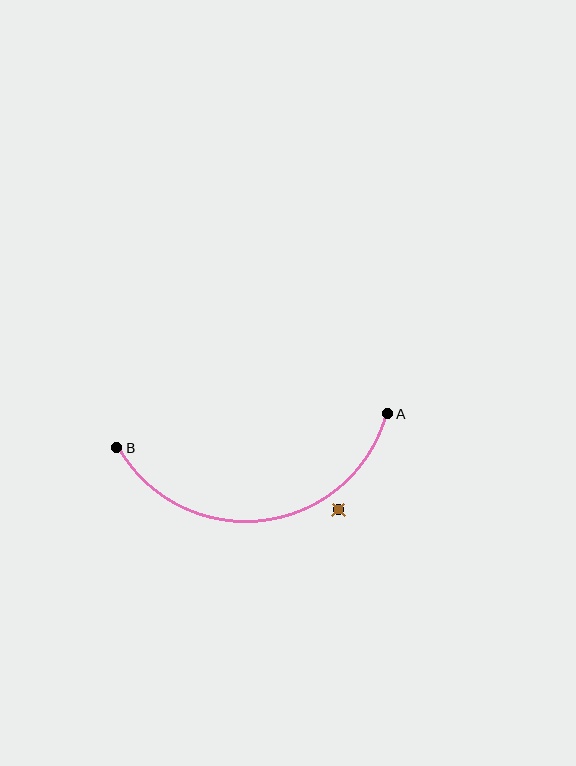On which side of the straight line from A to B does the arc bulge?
The arc bulges below the straight line connecting A and B.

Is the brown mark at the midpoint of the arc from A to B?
No — the brown mark does not lie on the arc at all. It sits slightly outside the curve.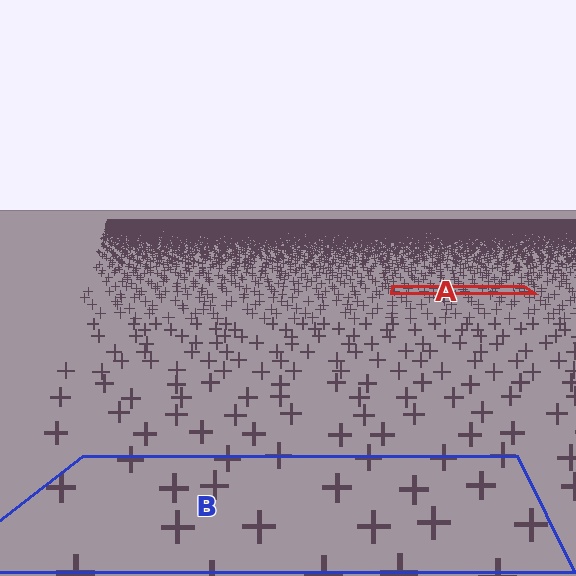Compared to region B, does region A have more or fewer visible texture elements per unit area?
Region A has more texture elements per unit area — they are packed more densely because it is farther away.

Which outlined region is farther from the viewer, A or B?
Region A is farther from the viewer — the texture elements inside it appear smaller and more densely packed.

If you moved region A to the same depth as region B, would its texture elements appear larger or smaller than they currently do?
They would appear larger. At a closer depth, the same texture elements are projected at a bigger on-screen size.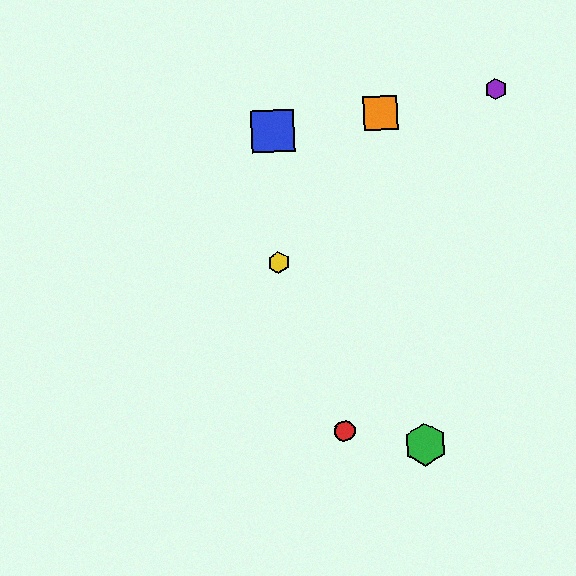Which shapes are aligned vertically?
The blue square, the yellow hexagon are aligned vertically.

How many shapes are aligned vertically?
2 shapes (the blue square, the yellow hexagon) are aligned vertically.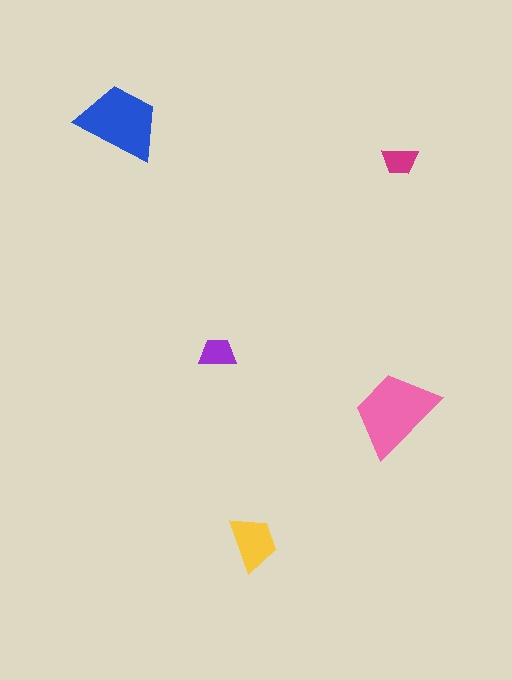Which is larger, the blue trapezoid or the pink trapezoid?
The pink one.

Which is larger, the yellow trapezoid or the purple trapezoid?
The yellow one.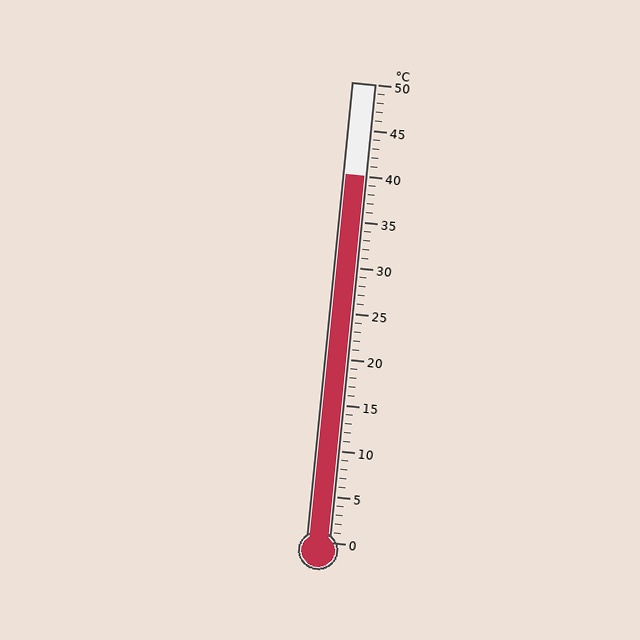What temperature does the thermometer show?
The thermometer shows approximately 40°C.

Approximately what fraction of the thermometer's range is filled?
The thermometer is filled to approximately 80% of its range.